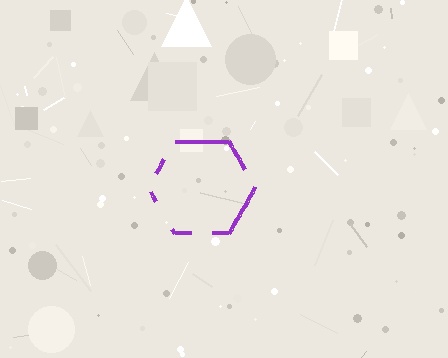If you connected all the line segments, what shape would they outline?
They would outline a hexagon.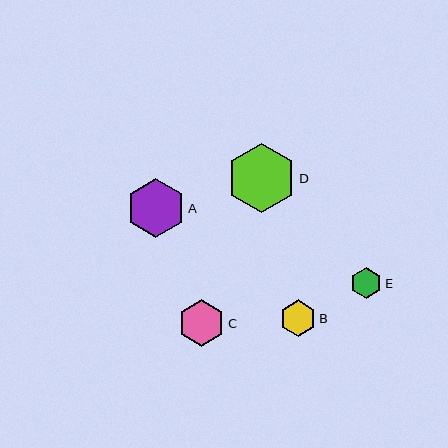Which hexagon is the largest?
Hexagon D is the largest with a size of approximately 69 pixels.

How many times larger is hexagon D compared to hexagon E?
Hexagon D is approximately 2.2 times the size of hexagon E.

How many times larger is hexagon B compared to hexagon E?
Hexagon B is approximately 1.2 times the size of hexagon E.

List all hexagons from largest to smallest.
From largest to smallest: D, A, C, B, E.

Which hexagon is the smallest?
Hexagon E is the smallest with a size of approximately 32 pixels.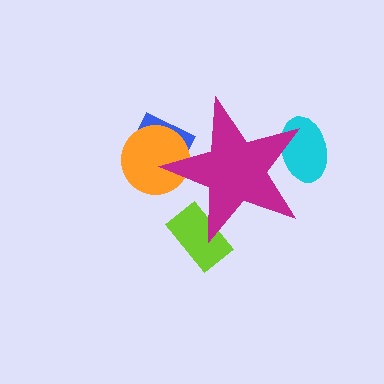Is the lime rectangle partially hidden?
Yes, the lime rectangle is partially hidden behind the magenta star.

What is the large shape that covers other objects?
A magenta star.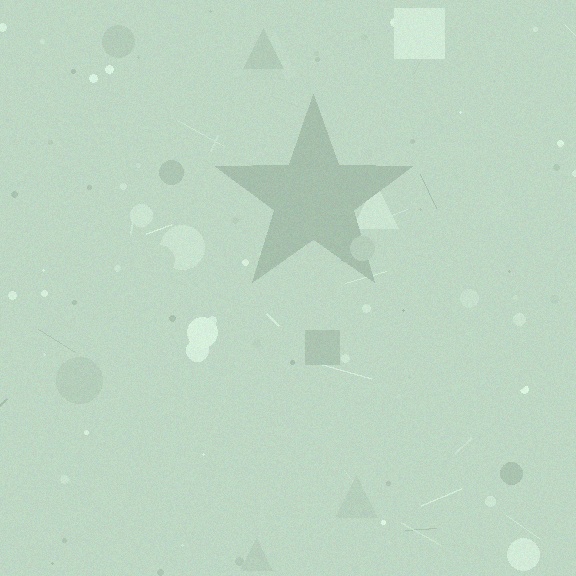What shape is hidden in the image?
A star is hidden in the image.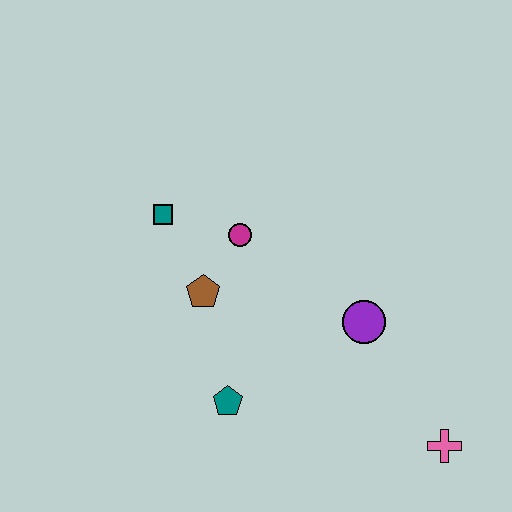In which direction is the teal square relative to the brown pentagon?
The teal square is above the brown pentagon.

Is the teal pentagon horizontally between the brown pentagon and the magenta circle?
Yes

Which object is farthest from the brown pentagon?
The pink cross is farthest from the brown pentagon.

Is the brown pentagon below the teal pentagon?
No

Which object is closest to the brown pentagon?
The magenta circle is closest to the brown pentagon.